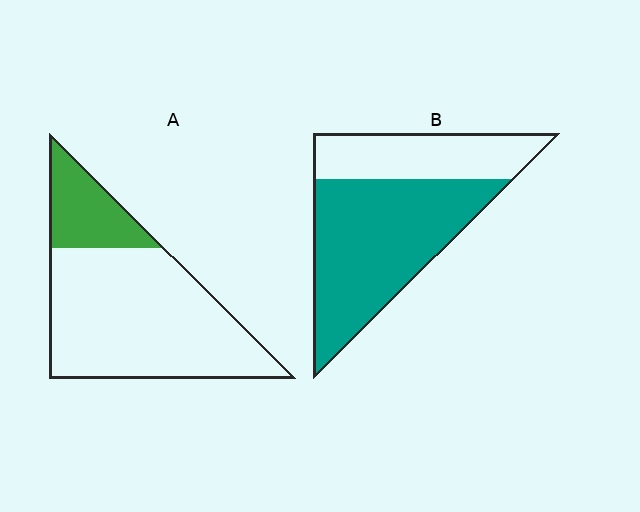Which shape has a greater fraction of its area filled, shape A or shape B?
Shape B.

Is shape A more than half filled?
No.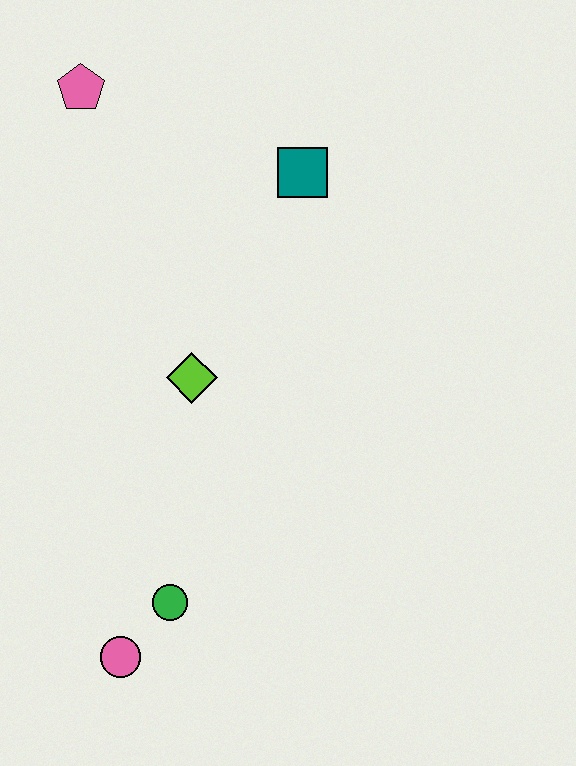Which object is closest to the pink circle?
The green circle is closest to the pink circle.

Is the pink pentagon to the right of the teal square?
No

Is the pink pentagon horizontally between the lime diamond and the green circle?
No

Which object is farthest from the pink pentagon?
The pink circle is farthest from the pink pentagon.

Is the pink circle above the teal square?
No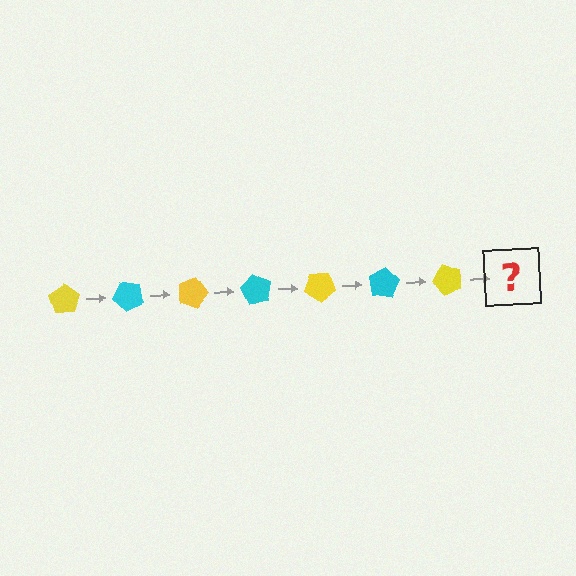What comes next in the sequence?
The next element should be a cyan pentagon, rotated 315 degrees from the start.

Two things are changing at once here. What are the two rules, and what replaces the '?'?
The two rules are that it rotates 45 degrees each step and the color cycles through yellow and cyan. The '?' should be a cyan pentagon, rotated 315 degrees from the start.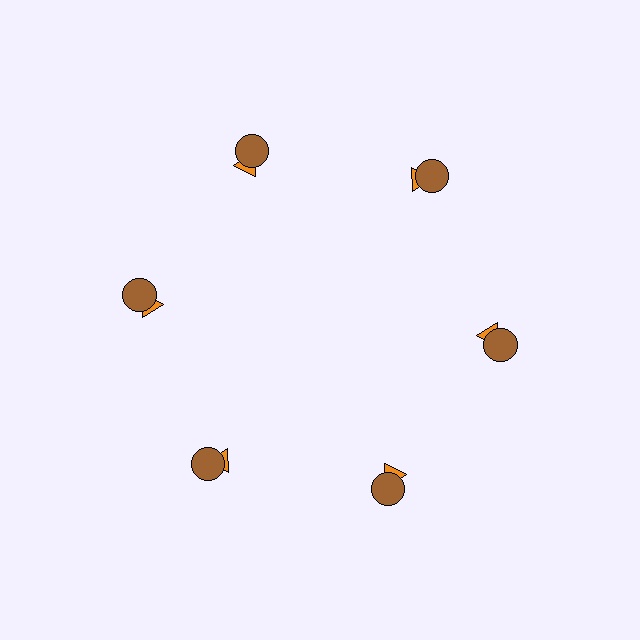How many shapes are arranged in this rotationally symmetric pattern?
There are 12 shapes, arranged in 6 groups of 2.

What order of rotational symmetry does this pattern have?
This pattern has 6-fold rotational symmetry.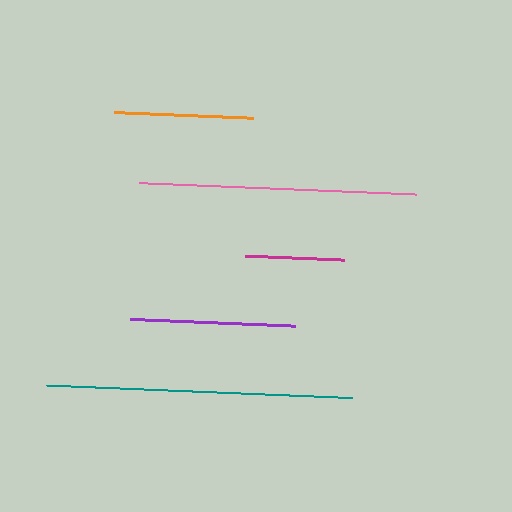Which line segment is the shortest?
The magenta line is the shortest at approximately 98 pixels.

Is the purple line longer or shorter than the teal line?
The teal line is longer than the purple line.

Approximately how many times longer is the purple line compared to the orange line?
The purple line is approximately 1.2 times the length of the orange line.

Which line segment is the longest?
The teal line is the longest at approximately 306 pixels.